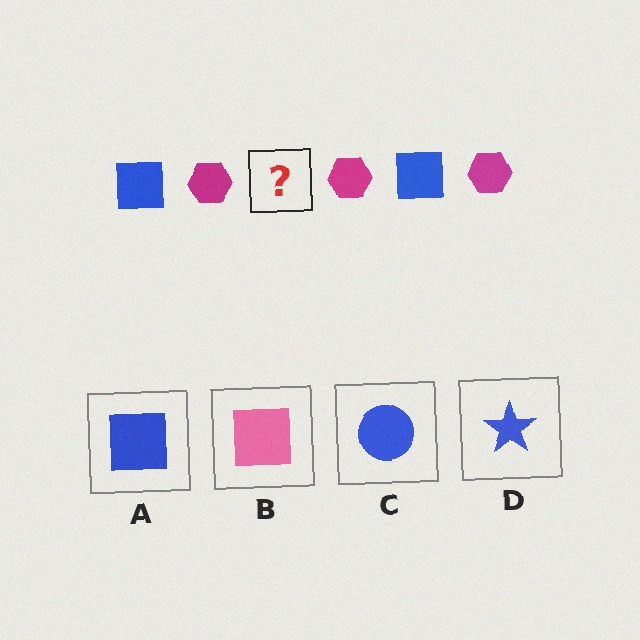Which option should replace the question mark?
Option A.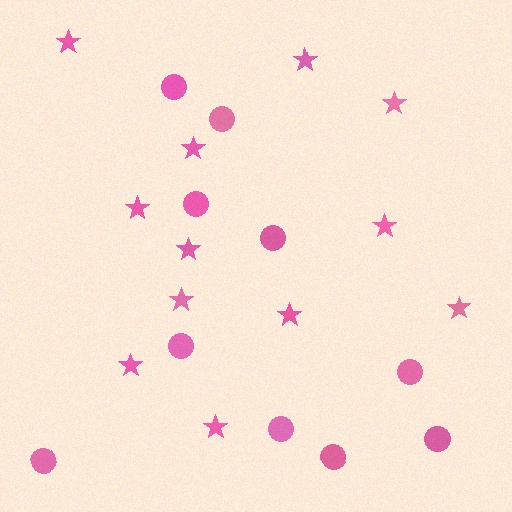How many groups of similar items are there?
There are 2 groups: one group of circles (10) and one group of stars (12).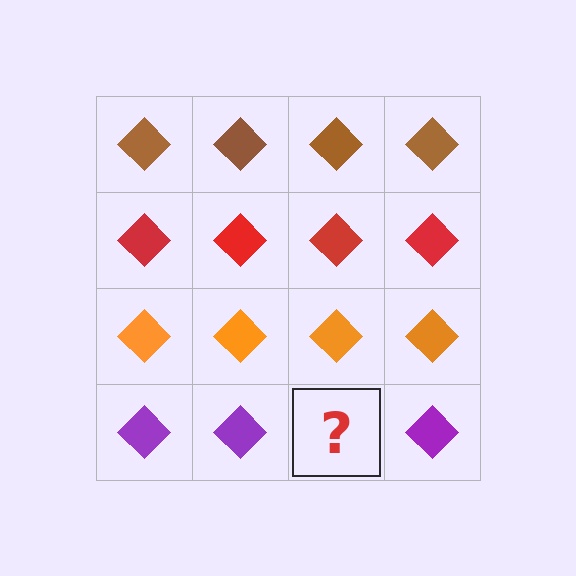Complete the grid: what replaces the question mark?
The question mark should be replaced with a purple diamond.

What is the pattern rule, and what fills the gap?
The rule is that each row has a consistent color. The gap should be filled with a purple diamond.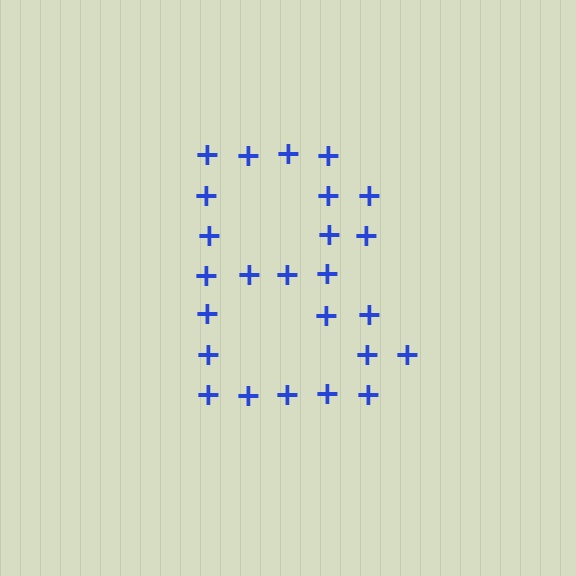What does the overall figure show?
The overall figure shows the letter B.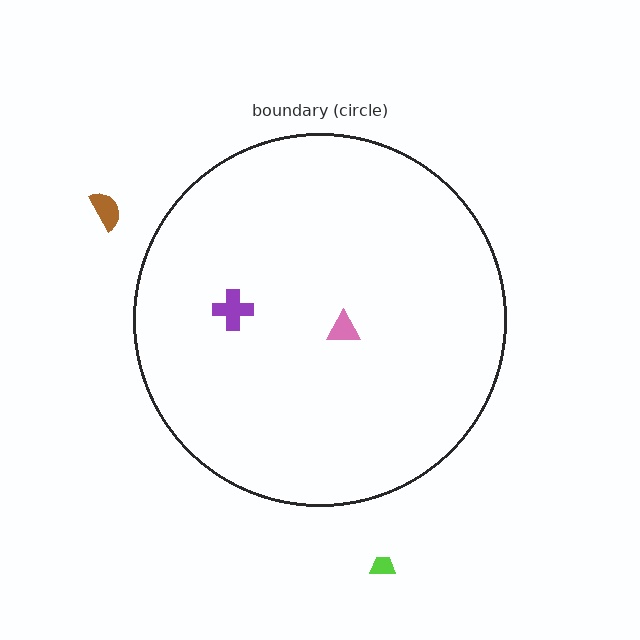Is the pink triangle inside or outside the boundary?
Inside.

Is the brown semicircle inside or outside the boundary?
Outside.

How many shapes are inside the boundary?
2 inside, 2 outside.